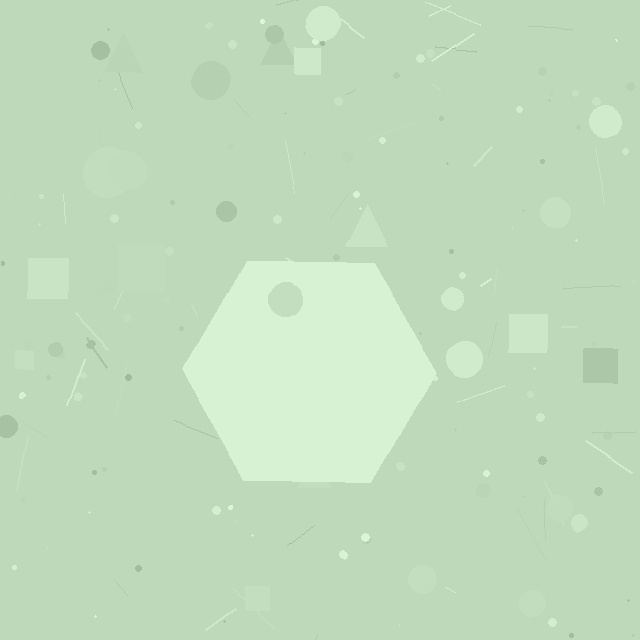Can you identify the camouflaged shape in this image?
The camouflaged shape is a hexagon.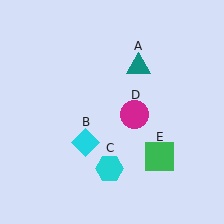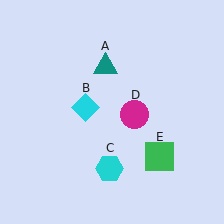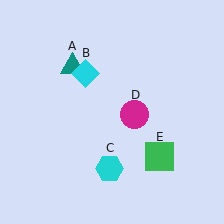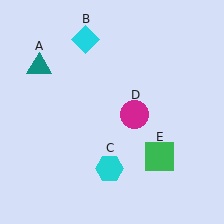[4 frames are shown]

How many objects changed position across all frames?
2 objects changed position: teal triangle (object A), cyan diamond (object B).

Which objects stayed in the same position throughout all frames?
Cyan hexagon (object C) and magenta circle (object D) and green square (object E) remained stationary.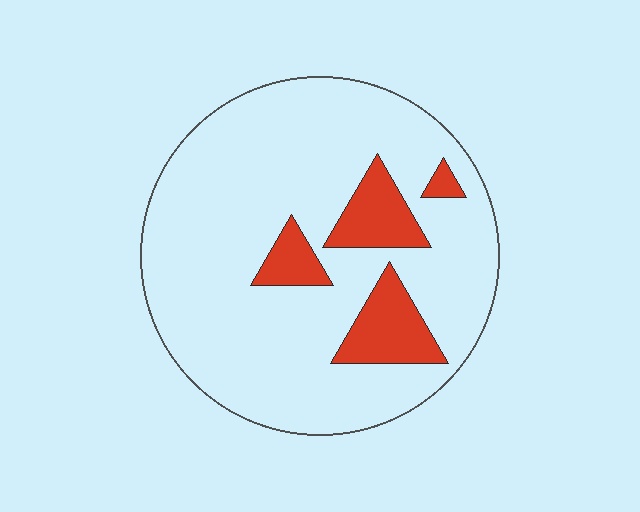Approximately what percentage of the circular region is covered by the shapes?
Approximately 15%.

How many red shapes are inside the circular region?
4.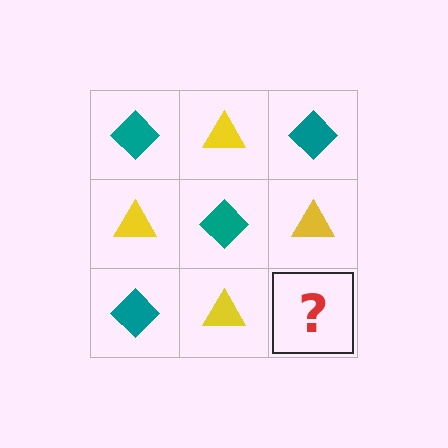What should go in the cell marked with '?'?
The missing cell should contain a teal diamond.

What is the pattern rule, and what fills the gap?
The rule is that it alternates teal diamond and yellow triangle in a checkerboard pattern. The gap should be filled with a teal diamond.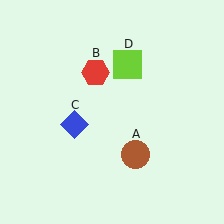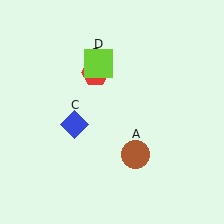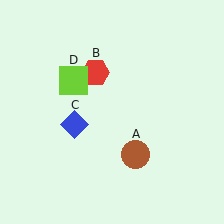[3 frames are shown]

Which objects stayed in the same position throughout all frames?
Brown circle (object A) and red hexagon (object B) and blue diamond (object C) remained stationary.